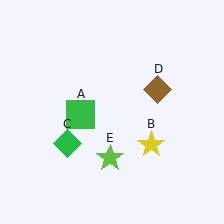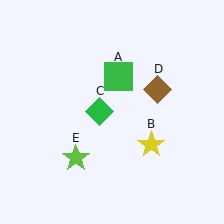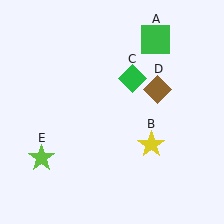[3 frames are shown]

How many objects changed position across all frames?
3 objects changed position: green square (object A), green diamond (object C), lime star (object E).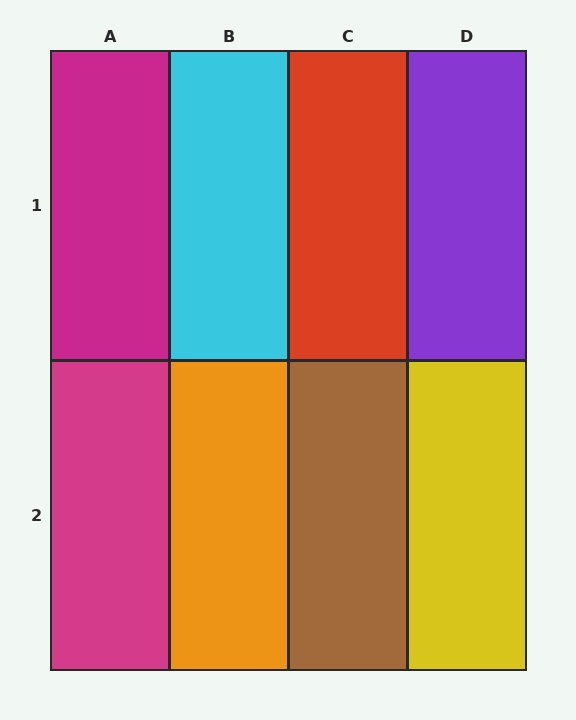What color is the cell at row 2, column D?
Yellow.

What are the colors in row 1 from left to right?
Magenta, cyan, red, purple.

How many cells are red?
1 cell is red.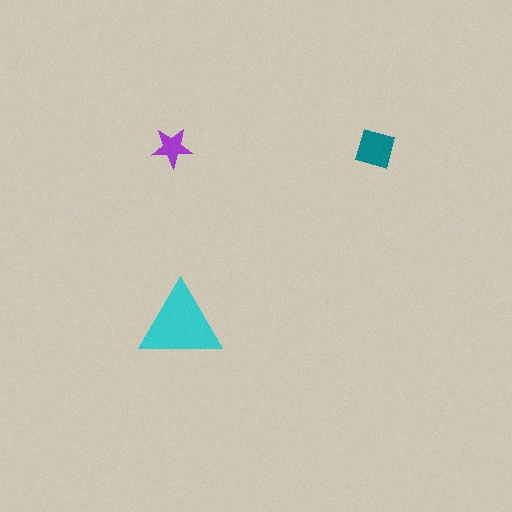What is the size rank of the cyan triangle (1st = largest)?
1st.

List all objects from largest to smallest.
The cyan triangle, the teal diamond, the purple star.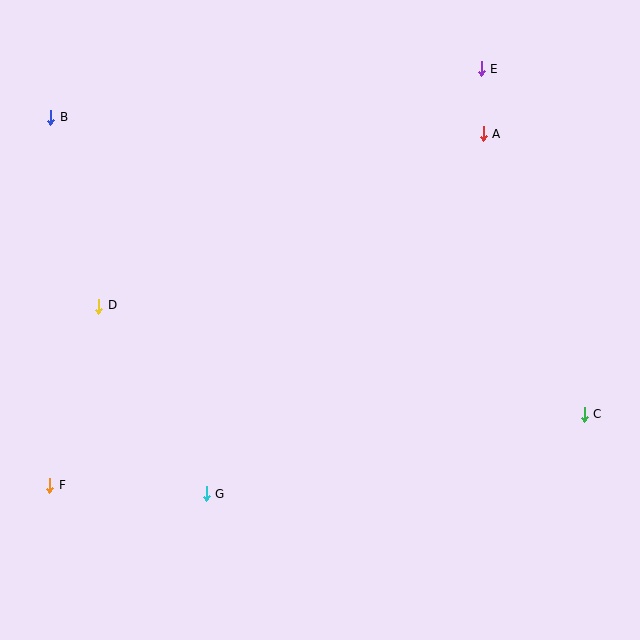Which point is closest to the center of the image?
Point G at (206, 494) is closest to the center.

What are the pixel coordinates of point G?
Point G is at (206, 494).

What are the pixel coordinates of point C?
Point C is at (584, 414).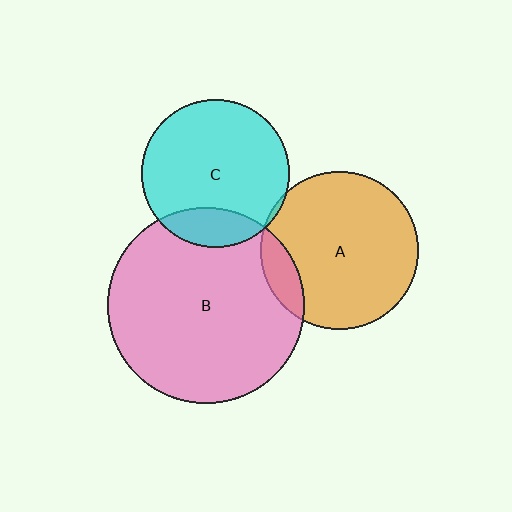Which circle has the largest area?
Circle B (pink).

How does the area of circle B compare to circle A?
Approximately 1.5 times.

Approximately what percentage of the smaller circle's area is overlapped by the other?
Approximately 5%.